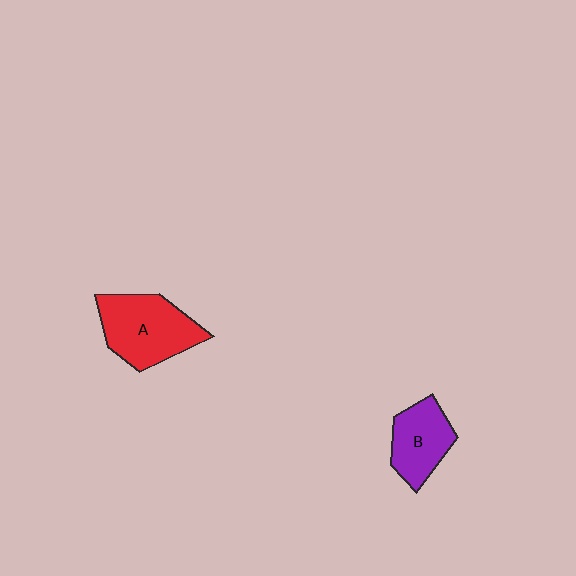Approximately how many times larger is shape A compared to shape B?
Approximately 1.4 times.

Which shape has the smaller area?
Shape B (purple).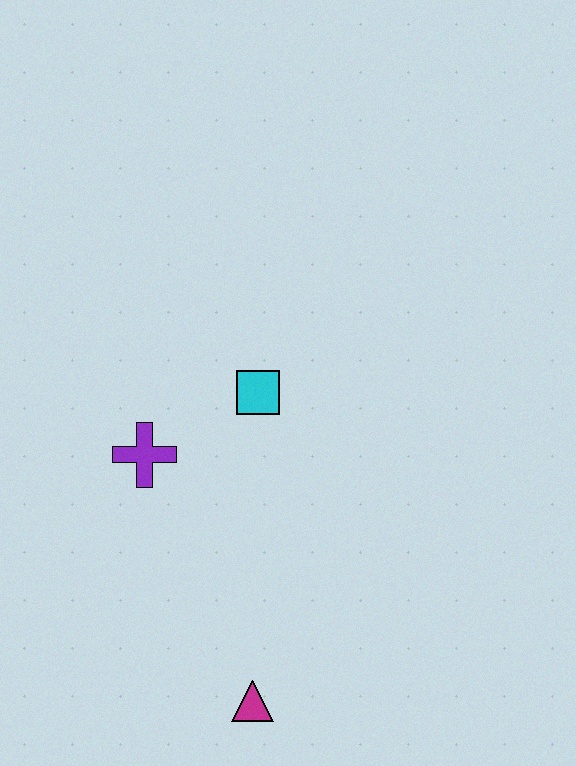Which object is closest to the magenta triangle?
The purple cross is closest to the magenta triangle.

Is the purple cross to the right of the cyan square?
No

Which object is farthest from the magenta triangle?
The cyan square is farthest from the magenta triangle.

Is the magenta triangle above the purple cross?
No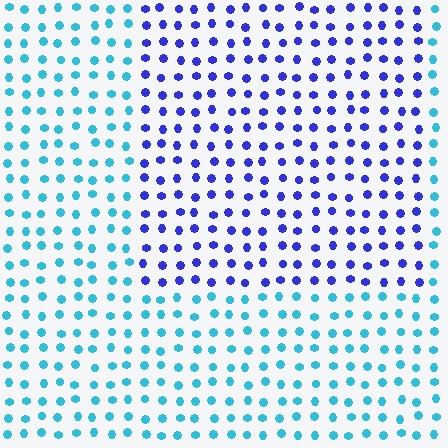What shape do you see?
I see a rectangle.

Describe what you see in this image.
The image is filled with small cyan elements in a uniform arrangement. A rectangle-shaped region is visible where the elements are tinted to a slightly different hue, forming a subtle color boundary.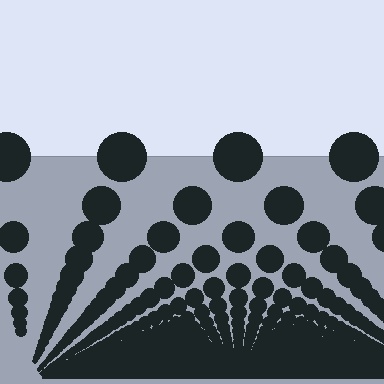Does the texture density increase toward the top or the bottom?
Density increases toward the bottom.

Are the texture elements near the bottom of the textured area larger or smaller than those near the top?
Smaller. The gradient is inverted — elements near the bottom are smaller and denser.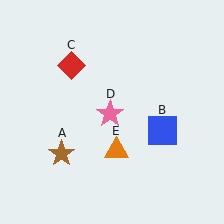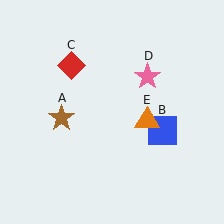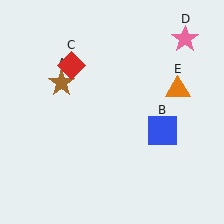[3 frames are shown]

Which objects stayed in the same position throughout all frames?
Blue square (object B) and red diamond (object C) remained stationary.